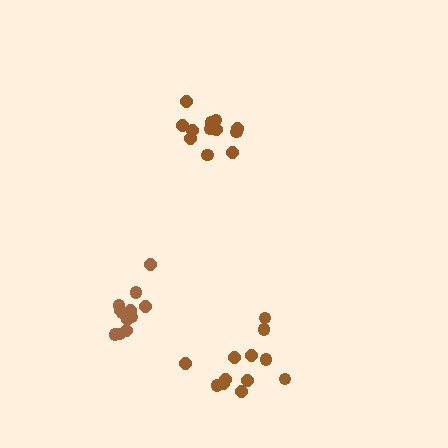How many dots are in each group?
Group 1: 12 dots, Group 2: 12 dots, Group 3: 12 dots (36 total).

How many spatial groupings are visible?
There are 3 spatial groupings.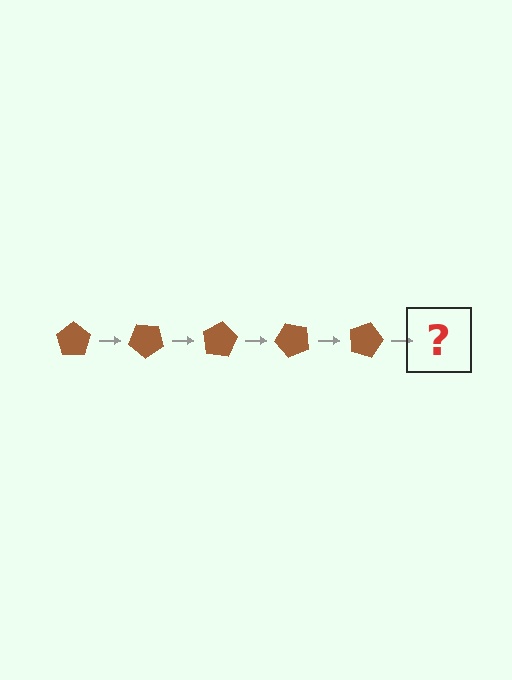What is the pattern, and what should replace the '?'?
The pattern is that the pentagon rotates 40 degrees each step. The '?' should be a brown pentagon rotated 200 degrees.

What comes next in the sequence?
The next element should be a brown pentagon rotated 200 degrees.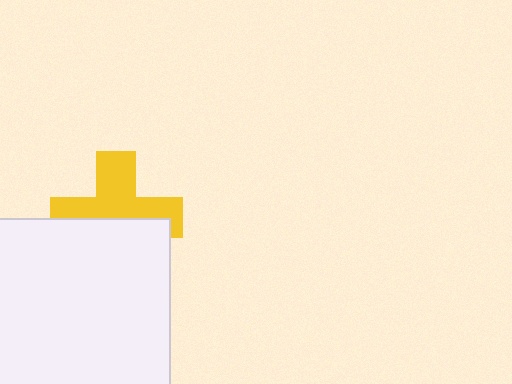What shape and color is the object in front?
The object in front is a white square.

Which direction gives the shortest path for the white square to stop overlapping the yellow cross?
Moving down gives the shortest separation.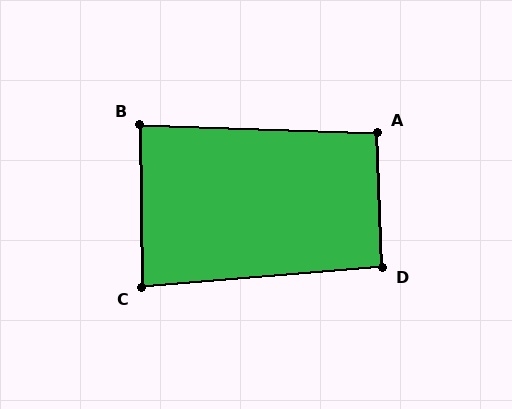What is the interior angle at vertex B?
Approximately 87 degrees (approximately right).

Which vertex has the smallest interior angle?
C, at approximately 86 degrees.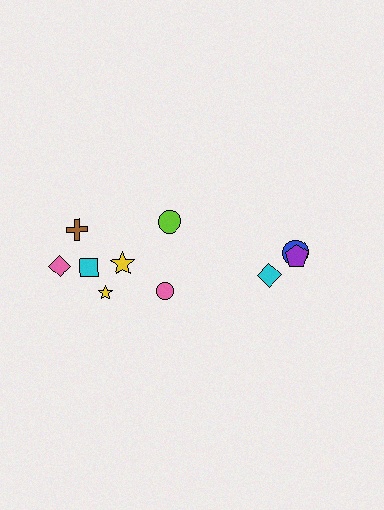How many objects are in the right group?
There are 3 objects.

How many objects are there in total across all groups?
There are 10 objects.